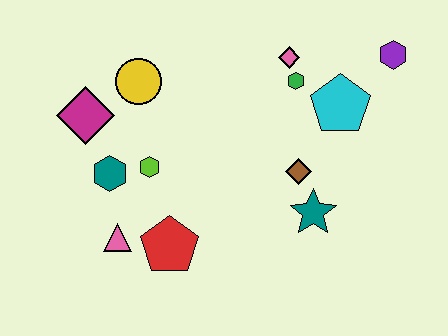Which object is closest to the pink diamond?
The green hexagon is closest to the pink diamond.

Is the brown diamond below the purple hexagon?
Yes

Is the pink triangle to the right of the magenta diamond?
Yes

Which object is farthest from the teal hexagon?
The purple hexagon is farthest from the teal hexagon.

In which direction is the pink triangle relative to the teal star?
The pink triangle is to the left of the teal star.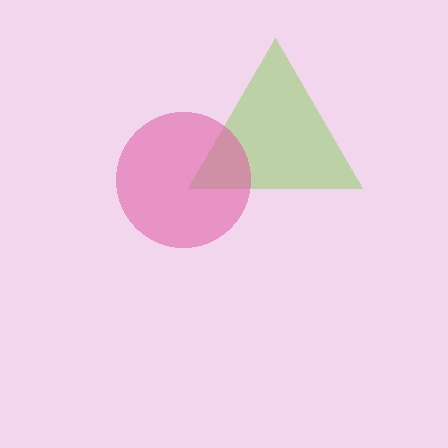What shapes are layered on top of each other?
The layered shapes are: a lime triangle, a pink circle.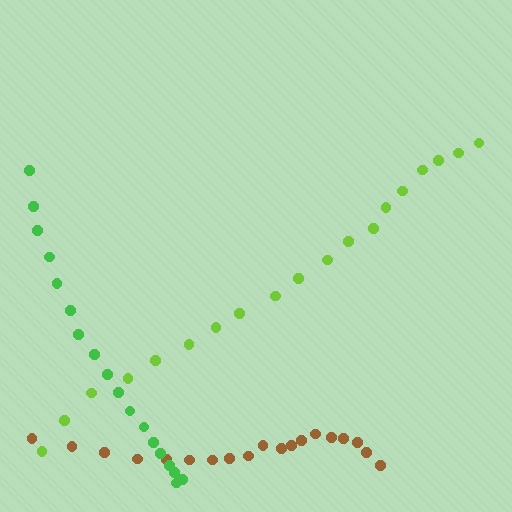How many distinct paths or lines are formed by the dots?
There are 3 distinct paths.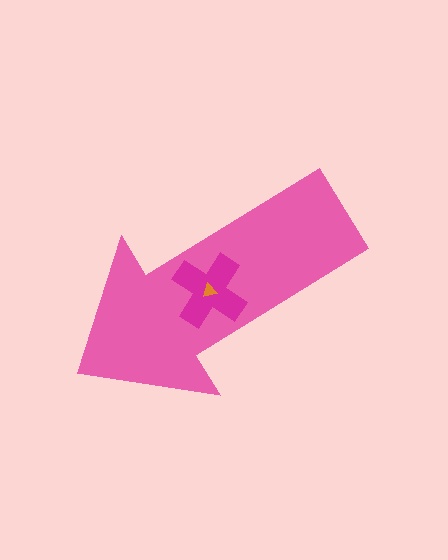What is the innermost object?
The orange triangle.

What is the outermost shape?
The pink arrow.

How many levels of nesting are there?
3.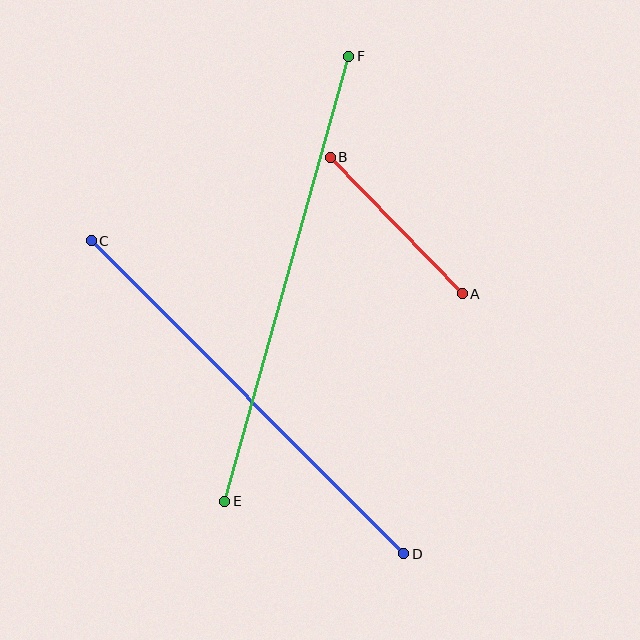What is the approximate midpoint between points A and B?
The midpoint is at approximately (396, 225) pixels.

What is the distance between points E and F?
The distance is approximately 462 pixels.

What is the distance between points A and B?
The distance is approximately 190 pixels.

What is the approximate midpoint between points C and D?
The midpoint is at approximately (248, 397) pixels.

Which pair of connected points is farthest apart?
Points E and F are farthest apart.